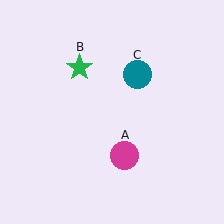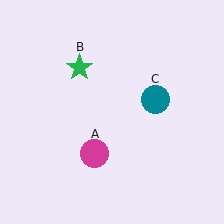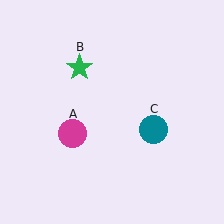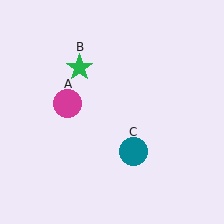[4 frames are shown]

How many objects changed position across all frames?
2 objects changed position: magenta circle (object A), teal circle (object C).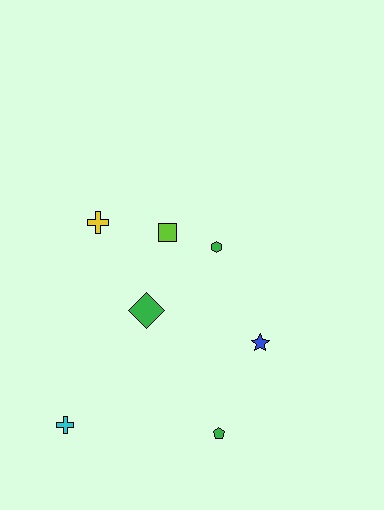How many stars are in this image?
There is 1 star.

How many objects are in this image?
There are 7 objects.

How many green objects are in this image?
There are 3 green objects.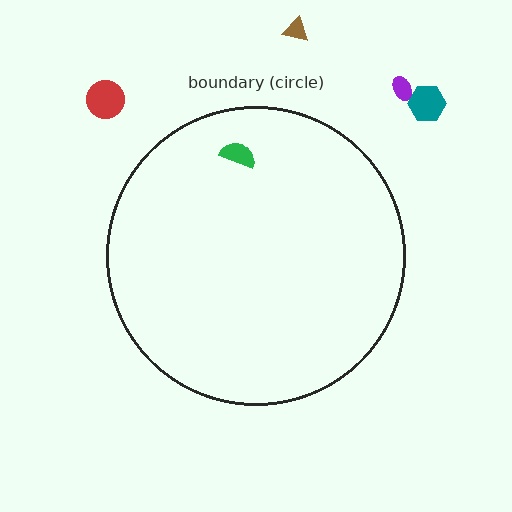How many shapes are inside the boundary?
1 inside, 4 outside.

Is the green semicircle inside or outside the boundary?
Inside.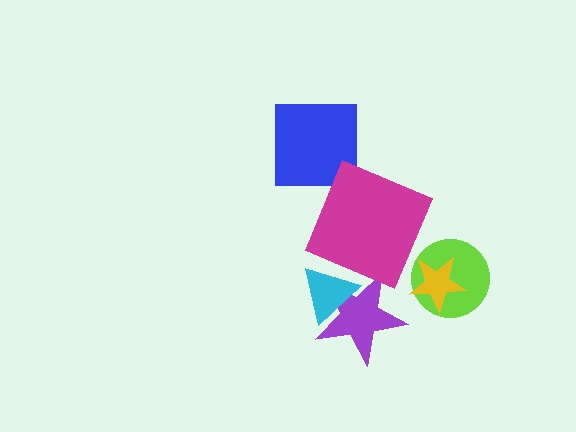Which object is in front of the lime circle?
The yellow star is in front of the lime circle.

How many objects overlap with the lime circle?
1 object overlaps with the lime circle.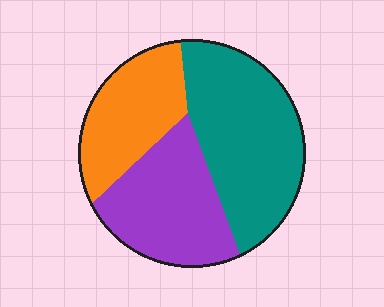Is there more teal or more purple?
Teal.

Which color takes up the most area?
Teal, at roughly 45%.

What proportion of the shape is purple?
Purple covers 32% of the shape.